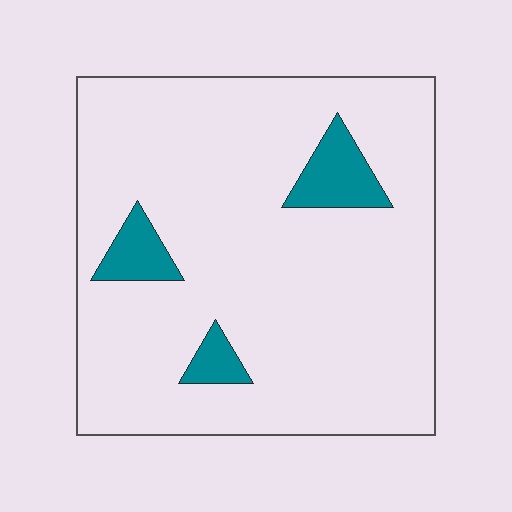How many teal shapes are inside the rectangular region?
3.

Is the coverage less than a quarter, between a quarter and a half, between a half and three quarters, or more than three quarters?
Less than a quarter.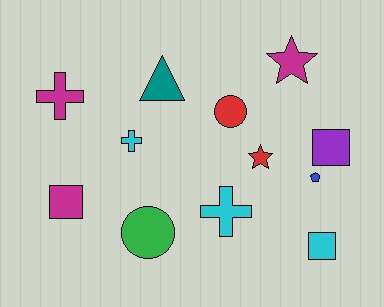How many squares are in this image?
There are 3 squares.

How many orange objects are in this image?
There are no orange objects.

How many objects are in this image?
There are 12 objects.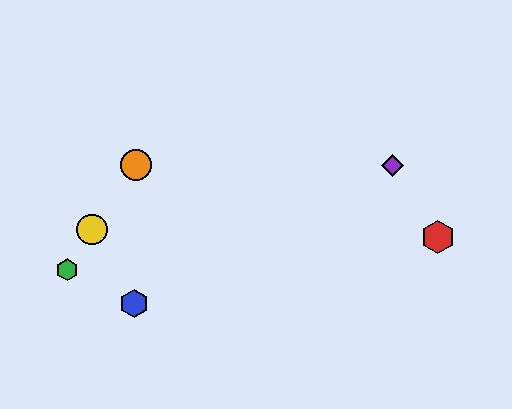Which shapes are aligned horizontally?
The purple diamond, the orange circle are aligned horizontally.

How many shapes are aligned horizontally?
2 shapes (the purple diamond, the orange circle) are aligned horizontally.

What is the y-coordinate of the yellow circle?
The yellow circle is at y≈230.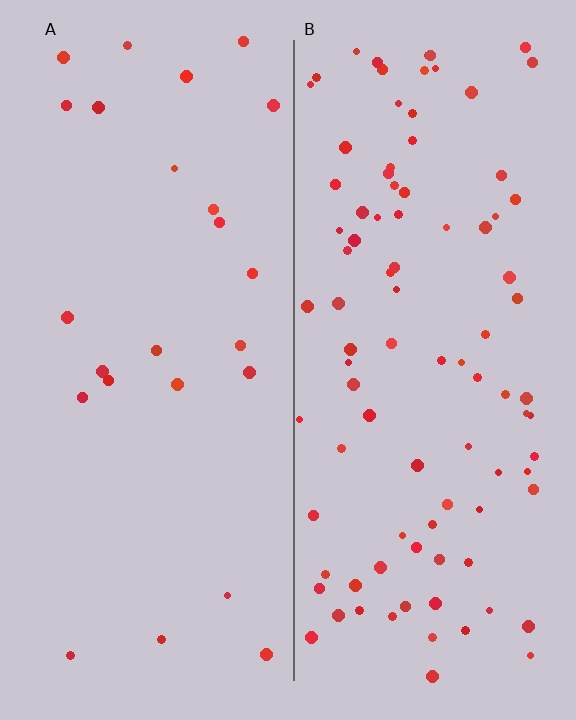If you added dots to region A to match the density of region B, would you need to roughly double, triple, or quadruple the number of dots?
Approximately quadruple.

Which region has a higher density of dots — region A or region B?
B (the right).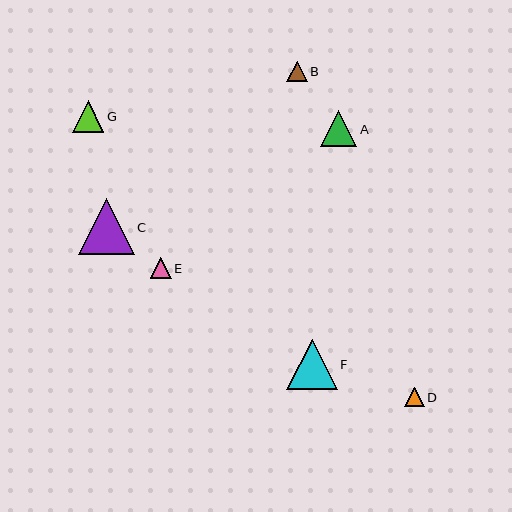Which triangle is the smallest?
Triangle D is the smallest with a size of approximately 20 pixels.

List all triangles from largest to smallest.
From largest to smallest: C, F, A, G, E, B, D.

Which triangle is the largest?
Triangle C is the largest with a size of approximately 56 pixels.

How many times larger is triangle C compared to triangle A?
Triangle C is approximately 1.5 times the size of triangle A.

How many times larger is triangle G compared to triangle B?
Triangle G is approximately 1.5 times the size of triangle B.